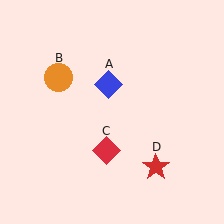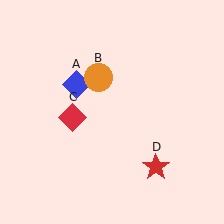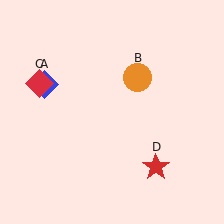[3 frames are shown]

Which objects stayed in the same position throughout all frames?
Red star (object D) remained stationary.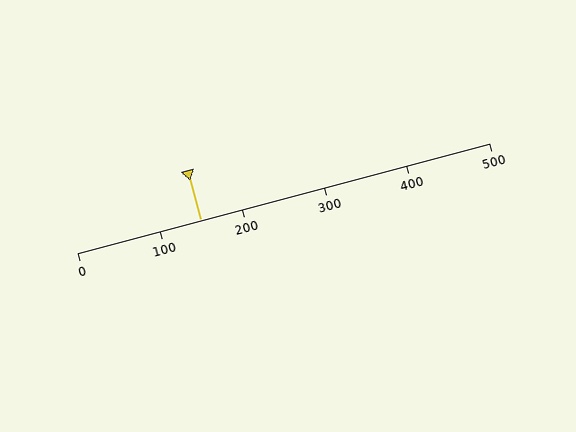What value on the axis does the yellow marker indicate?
The marker indicates approximately 150.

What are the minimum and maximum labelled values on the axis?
The axis runs from 0 to 500.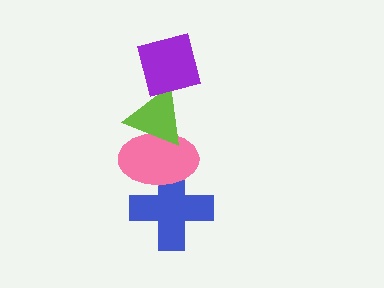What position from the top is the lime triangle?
The lime triangle is 2nd from the top.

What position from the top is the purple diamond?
The purple diamond is 1st from the top.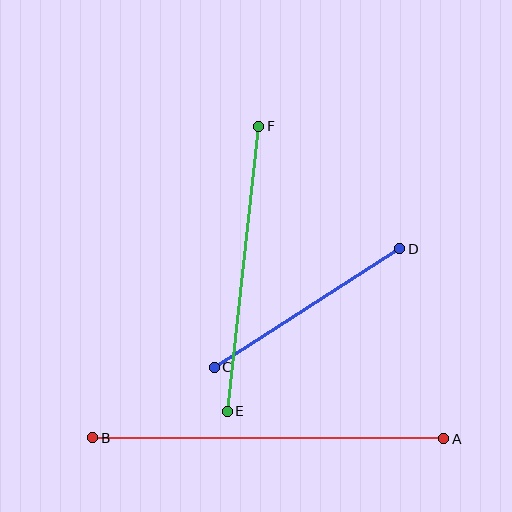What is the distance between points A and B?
The distance is approximately 351 pixels.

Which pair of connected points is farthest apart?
Points A and B are farthest apart.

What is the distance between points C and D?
The distance is approximately 220 pixels.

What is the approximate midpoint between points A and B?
The midpoint is at approximately (268, 438) pixels.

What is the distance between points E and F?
The distance is approximately 286 pixels.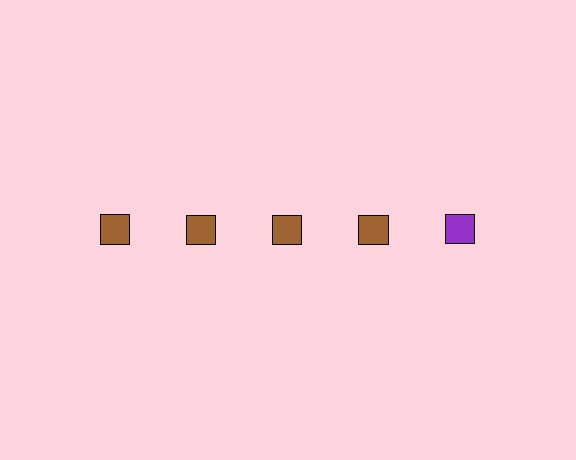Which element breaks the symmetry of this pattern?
The purple square in the top row, rightmost column breaks the symmetry. All other shapes are brown squares.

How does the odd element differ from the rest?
It has a different color: purple instead of brown.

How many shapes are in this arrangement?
There are 5 shapes arranged in a grid pattern.